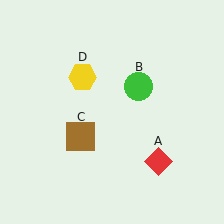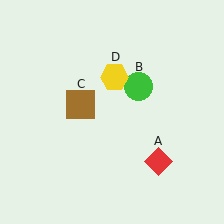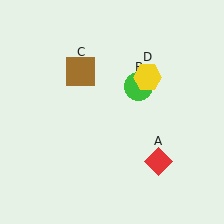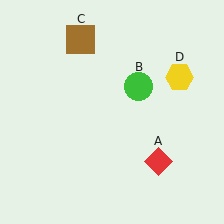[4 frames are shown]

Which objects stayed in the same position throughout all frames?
Red diamond (object A) and green circle (object B) remained stationary.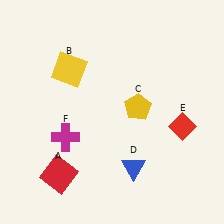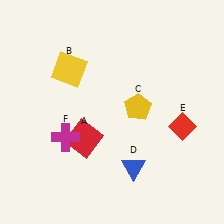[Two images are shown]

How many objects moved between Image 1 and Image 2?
1 object moved between the two images.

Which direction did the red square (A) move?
The red square (A) moved up.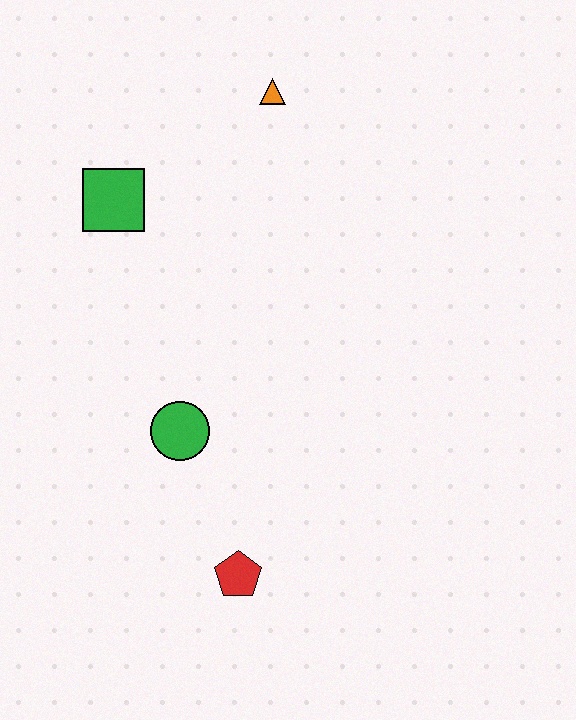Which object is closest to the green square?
The orange triangle is closest to the green square.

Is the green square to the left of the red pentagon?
Yes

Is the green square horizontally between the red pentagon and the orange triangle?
No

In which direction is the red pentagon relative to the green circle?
The red pentagon is below the green circle.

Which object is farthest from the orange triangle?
The red pentagon is farthest from the orange triangle.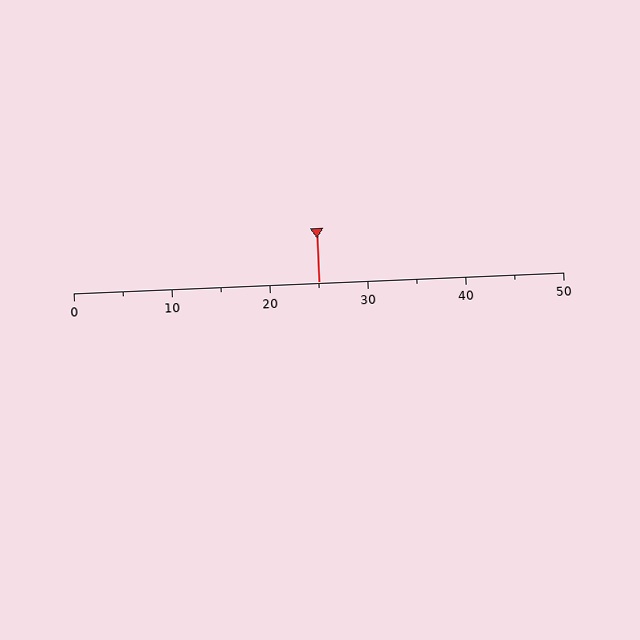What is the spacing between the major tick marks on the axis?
The major ticks are spaced 10 apart.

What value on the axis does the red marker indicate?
The marker indicates approximately 25.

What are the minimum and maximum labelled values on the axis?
The axis runs from 0 to 50.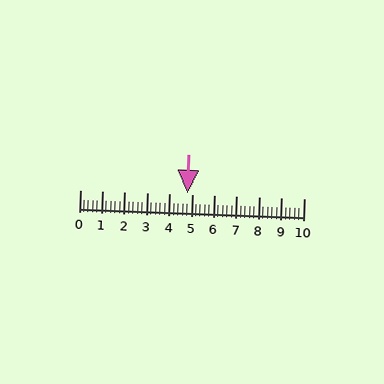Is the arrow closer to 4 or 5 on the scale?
The arrow is closer to 5.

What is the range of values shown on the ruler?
The ruler shows values from 0 to 10.